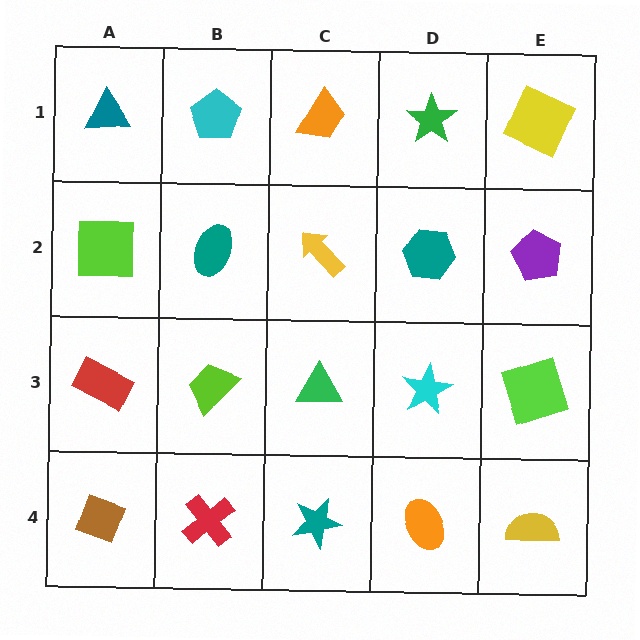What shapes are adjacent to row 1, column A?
A lime square (row 2, column A), a cyan pentagon (row 1, column B).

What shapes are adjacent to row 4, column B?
A lime trapezoid (row 3, column B), a brown diamond (row 4, column A), a teal star (row 4, column C).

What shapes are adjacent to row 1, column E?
A purple pentagon (row 2, column E), a green star (row 1, column D).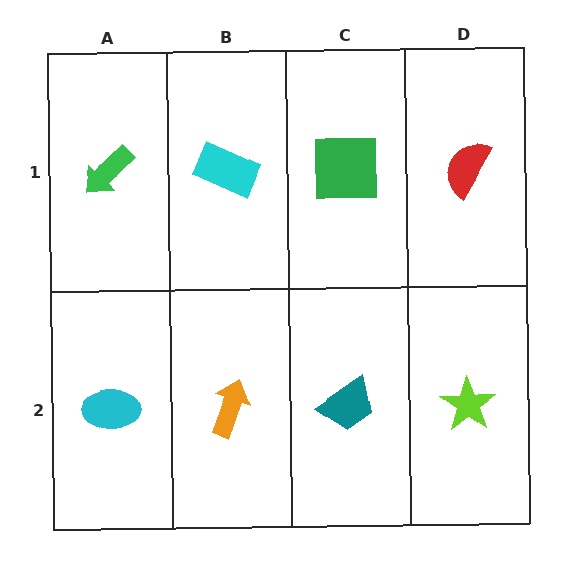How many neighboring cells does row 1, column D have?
2.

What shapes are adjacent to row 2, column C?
A green square (row 1, column C), an orange arrow (row 2, column B), a lime star (row 2, column D).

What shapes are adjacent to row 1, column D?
A lime star (row 2, column D), a green square (row 1, column C).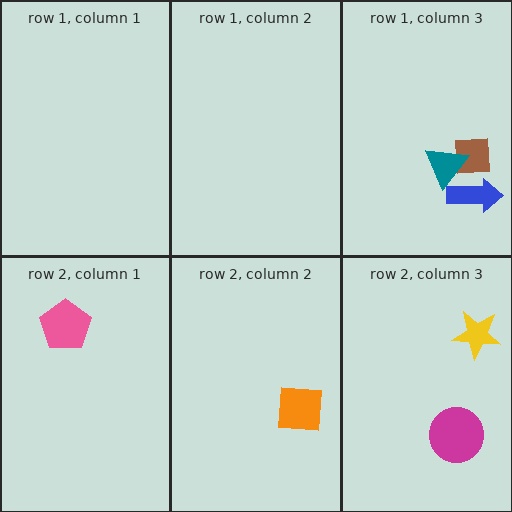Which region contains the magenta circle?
The row 2, column 3 region.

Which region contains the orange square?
The row 2, column 2 region.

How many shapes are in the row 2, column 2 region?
1.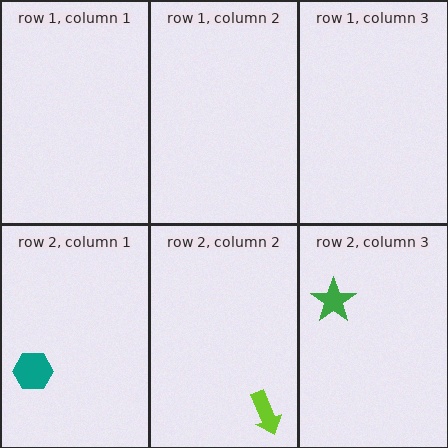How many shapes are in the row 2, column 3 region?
1.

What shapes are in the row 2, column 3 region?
The green star.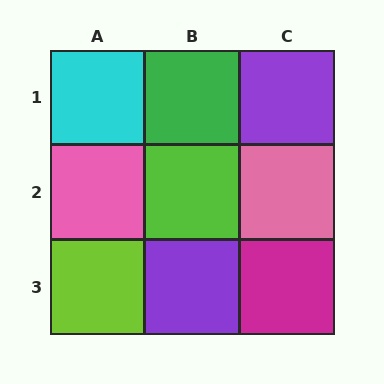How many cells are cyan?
1 cell is cyan.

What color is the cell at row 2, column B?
Lime.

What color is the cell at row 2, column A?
Pink.